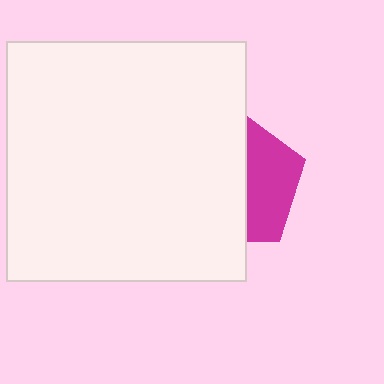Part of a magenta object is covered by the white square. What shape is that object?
It is a pentagon.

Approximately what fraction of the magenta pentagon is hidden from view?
Roughly 61% of the magenta pentagon is hidden behind the white square.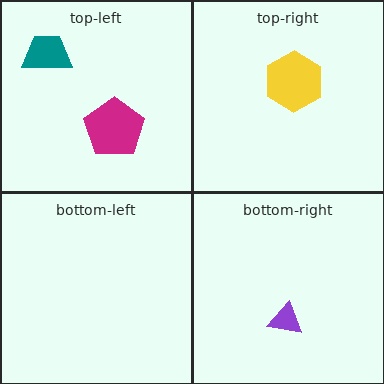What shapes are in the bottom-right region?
The purple triangle.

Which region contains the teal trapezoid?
The top-left region.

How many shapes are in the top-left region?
2.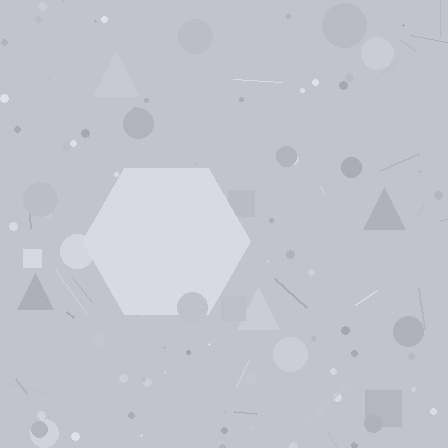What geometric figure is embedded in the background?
A hexagon is embedded in the background.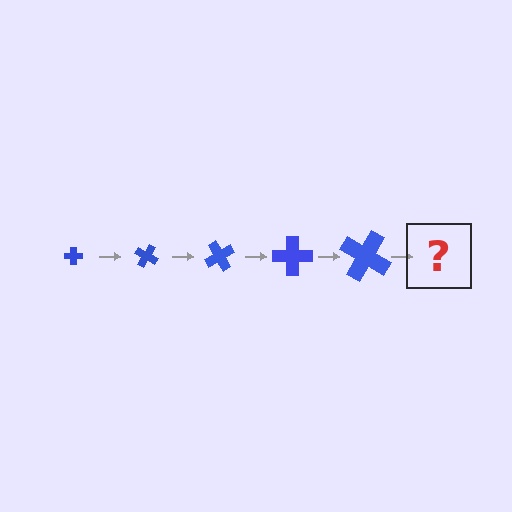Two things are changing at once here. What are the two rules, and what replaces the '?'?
The two rules are that the cross grows larger each step and it rotates 30 degrees each step. The '?' should be a cross, larger than the previous one and rotated 150 degrees from the start.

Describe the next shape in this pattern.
It should be a cross, larger than the previous one and rotated 150 degrees from the start.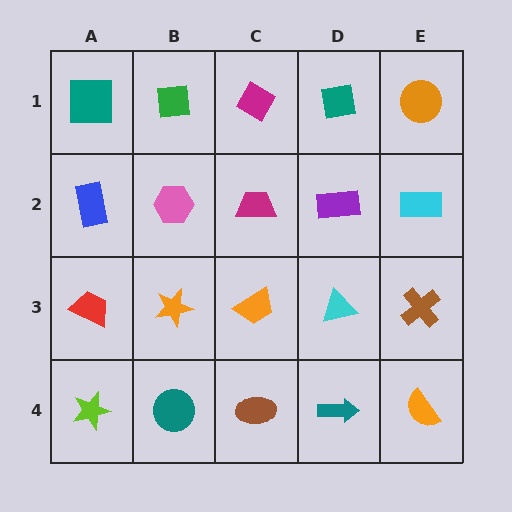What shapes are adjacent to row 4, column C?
An orange trapezoid (row 3, column C), a teal circle (row 4, column B), a teal arrow (row 4, column D).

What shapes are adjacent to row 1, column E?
A cyan rectangle (row 2, column E), a teal square (row 1, column D).